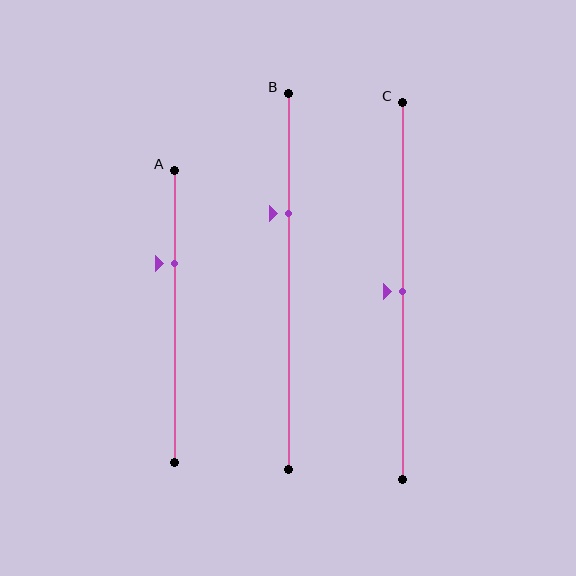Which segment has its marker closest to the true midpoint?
Segment C has its marker closest to the true midpoint.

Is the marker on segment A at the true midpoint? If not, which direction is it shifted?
No, the marker on segment A is shifted upward by about 18% of the segment length.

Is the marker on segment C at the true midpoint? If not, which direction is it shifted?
Yes, the marker on segment C is at the true midpoint.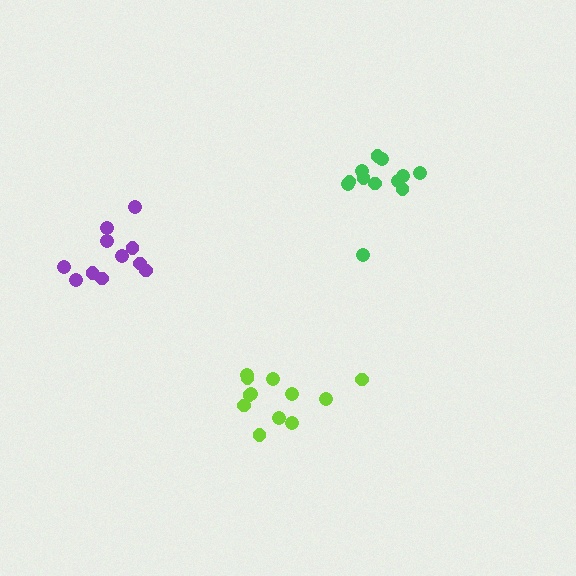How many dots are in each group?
Group 1: 12 dots, Group 2: 11 dots, Group 3: 12 dots (35 total).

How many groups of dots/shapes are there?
There are 3 groups.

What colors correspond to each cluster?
The clusters are colored: lime, purple, green.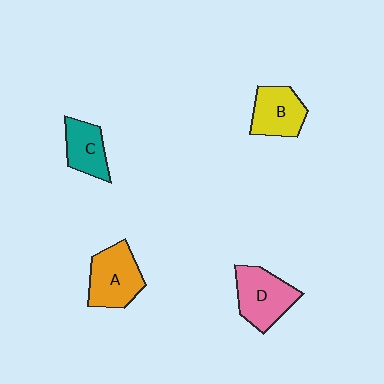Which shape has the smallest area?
Shape C (teal).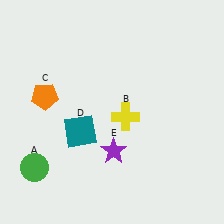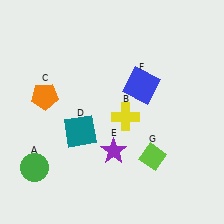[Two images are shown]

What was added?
A blue square (F), a lime diamond (G) were added in Image 2.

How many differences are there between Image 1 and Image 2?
There are 2 differences between the two images.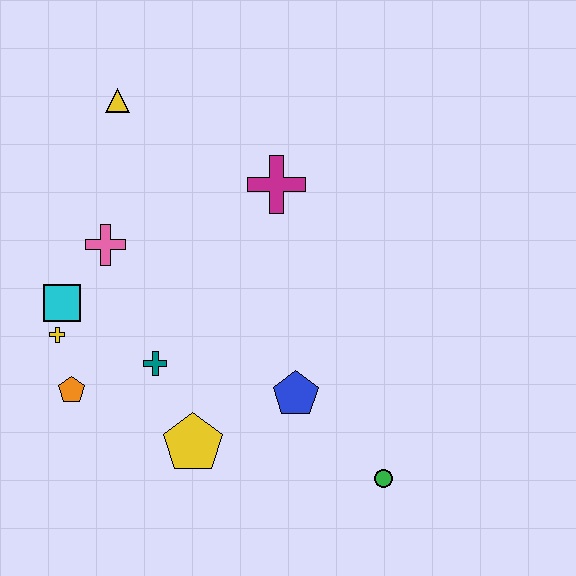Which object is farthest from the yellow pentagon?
The yellow triangle is farthest from the yellow pentagon.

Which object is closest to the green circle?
The blue pentagon is closest to the green circle.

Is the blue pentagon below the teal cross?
Yes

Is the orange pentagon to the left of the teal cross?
Yes